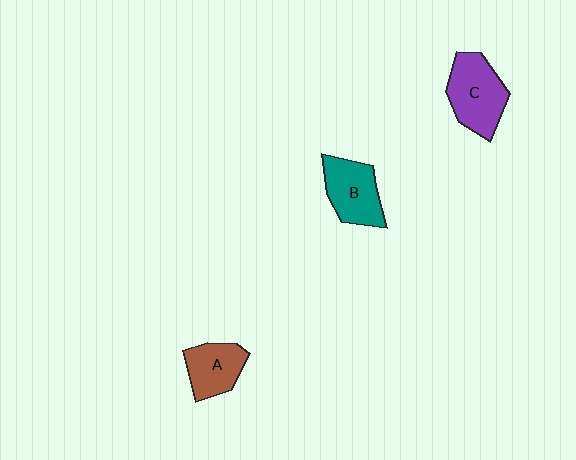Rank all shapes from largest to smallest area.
From largest to smallest: C (purple), B (teal), A (brown).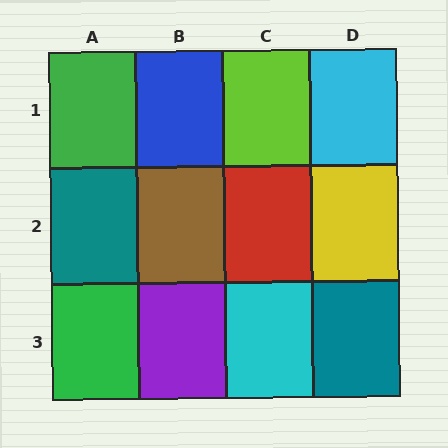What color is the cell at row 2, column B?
Brown.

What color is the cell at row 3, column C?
Cyan.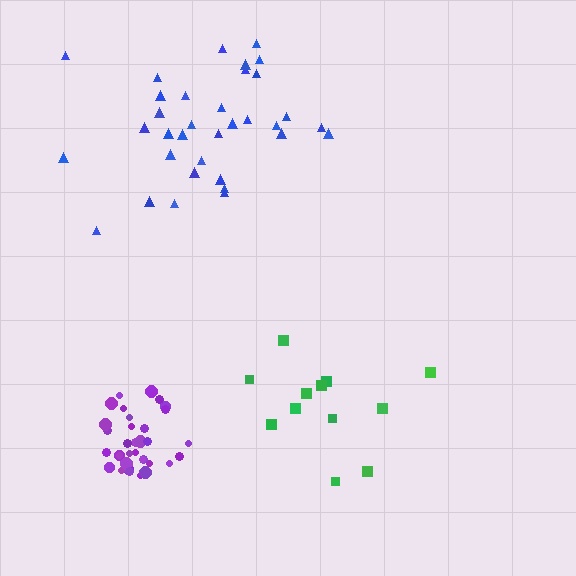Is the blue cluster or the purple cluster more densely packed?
Purple.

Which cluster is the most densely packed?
Purple.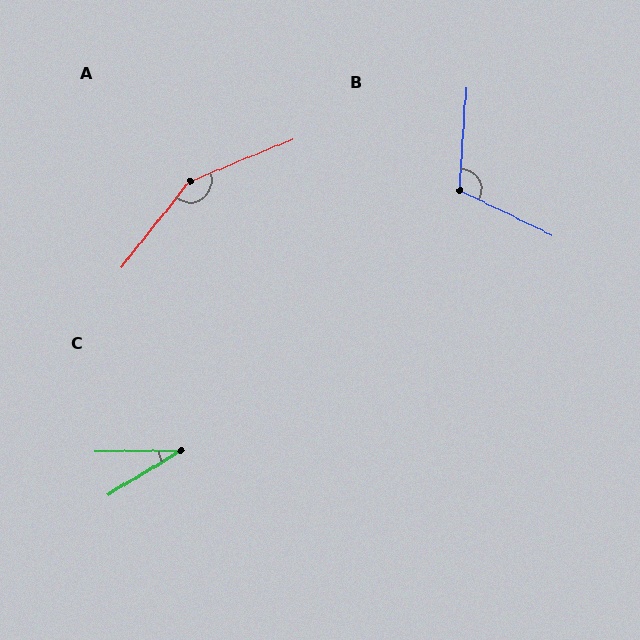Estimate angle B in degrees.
Approximately 112 degrees.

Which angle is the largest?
A, at approximately 151 degrees.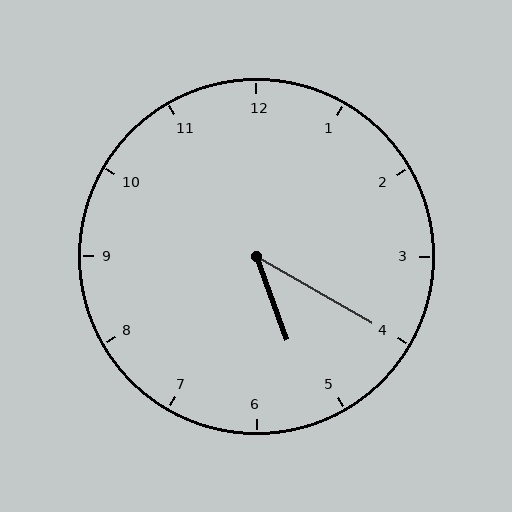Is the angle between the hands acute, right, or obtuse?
It is acute.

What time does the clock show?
5:20.